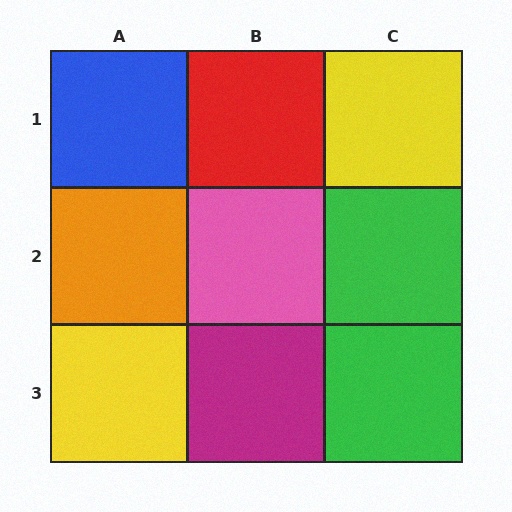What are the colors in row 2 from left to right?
Orange, pink, green.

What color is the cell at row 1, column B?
Red.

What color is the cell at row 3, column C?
Green.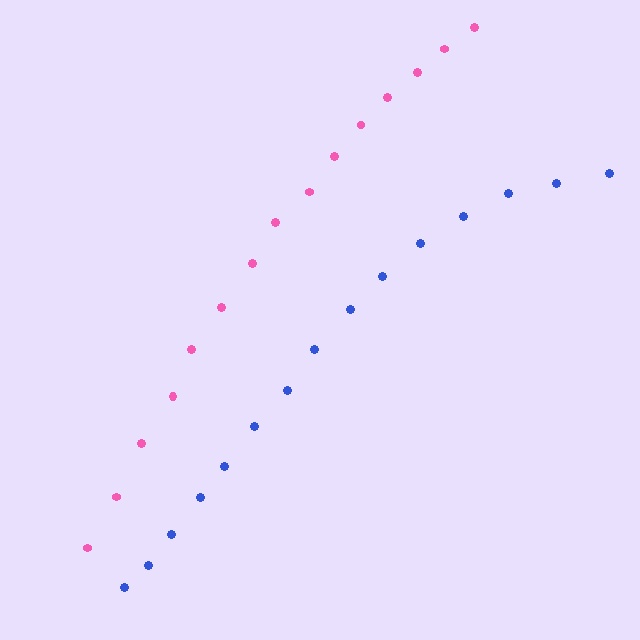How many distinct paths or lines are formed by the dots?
There are 2 distinct paths.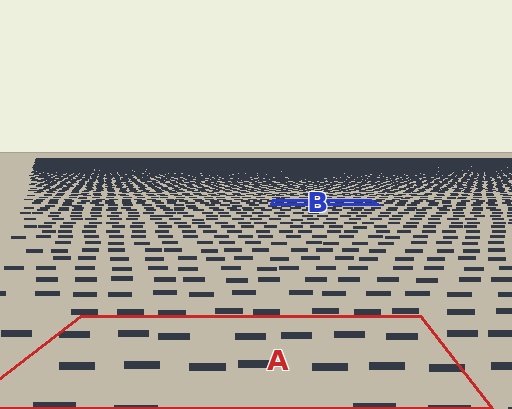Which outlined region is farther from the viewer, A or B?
Region B is farther from the viewer — the texture elements inside it appear smaller and more densely packed.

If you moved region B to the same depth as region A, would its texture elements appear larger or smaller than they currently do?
They would appear larger. At a closer depth, the same texture elements are projected at a bigger on-screen size.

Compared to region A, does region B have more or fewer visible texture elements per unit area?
Region B has more texture elements per unit area — they are packed more densely because it is farther away.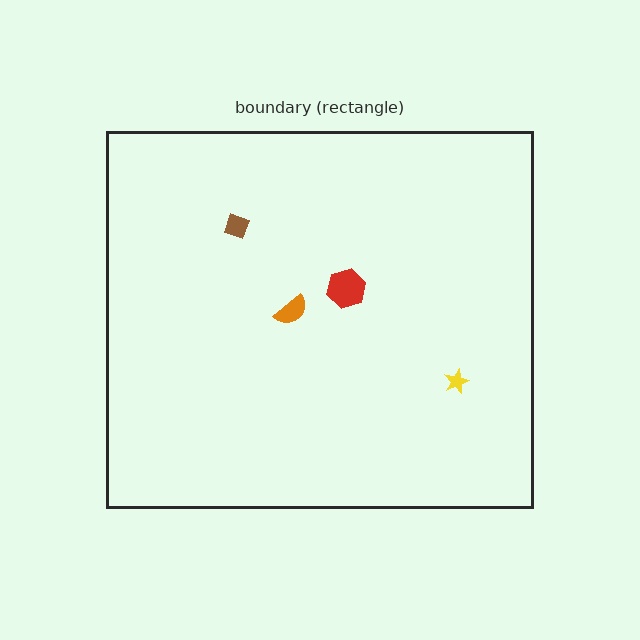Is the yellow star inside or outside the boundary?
Inside.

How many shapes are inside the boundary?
4 inside, 0 outside.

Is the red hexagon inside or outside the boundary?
Inside.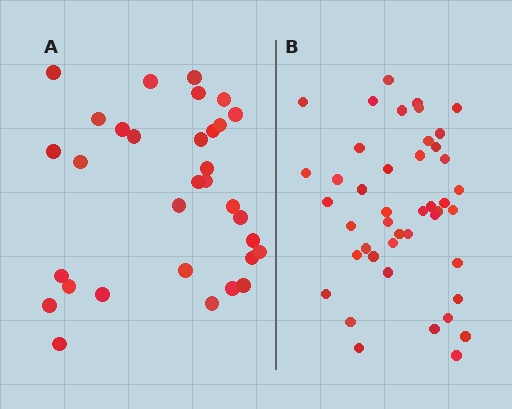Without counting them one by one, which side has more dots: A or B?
Region B (the right region) has more dots.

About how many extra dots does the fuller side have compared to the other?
Region B has roughly 12 or so more dots than region A.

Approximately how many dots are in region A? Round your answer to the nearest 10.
About 30 dots. (The exact count is 32, which rounds to 30.)